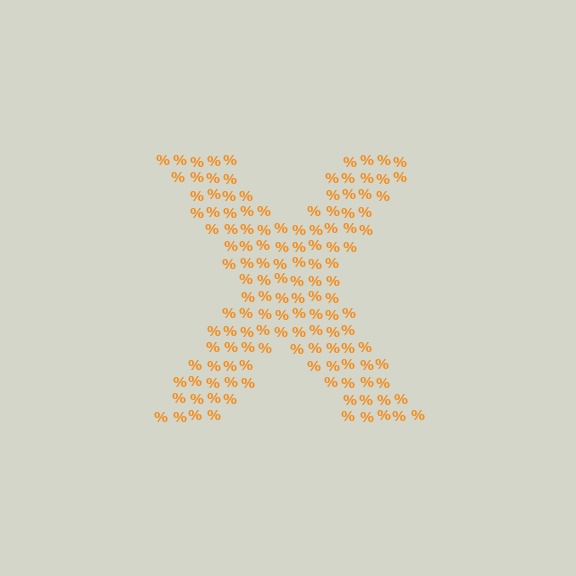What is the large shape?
The large shape is the letter X.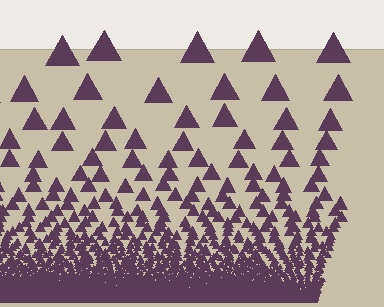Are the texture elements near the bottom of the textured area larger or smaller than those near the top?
Smaller. The gradient is inverted — elements near the bottom are smaller and denser.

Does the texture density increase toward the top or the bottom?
Density increases toward the bottom.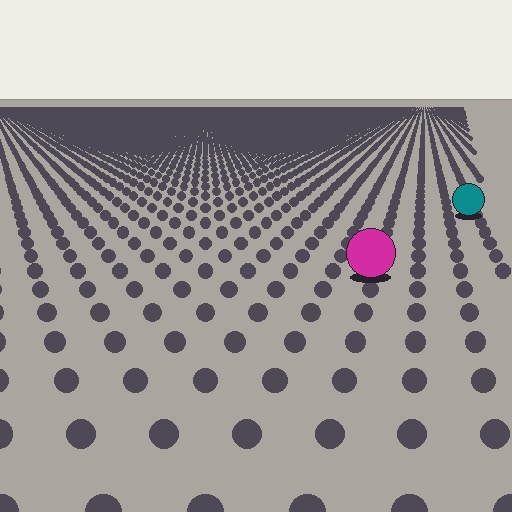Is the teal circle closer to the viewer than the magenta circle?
No. The magenta circle is closer — you can tell from the texture gradient: the ground texture is coarser near it.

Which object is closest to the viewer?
The magenta circle is closest. The texture marks near it are larger and more spread out.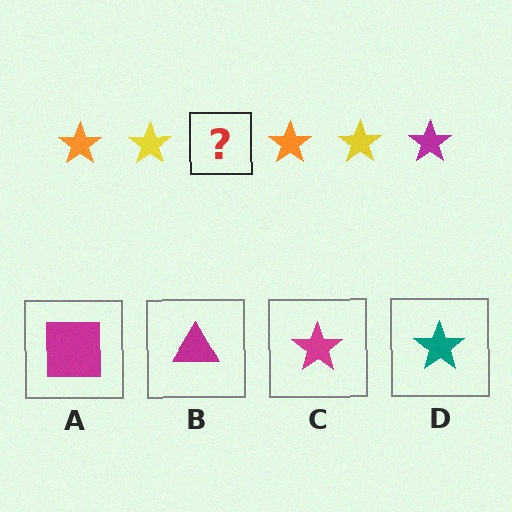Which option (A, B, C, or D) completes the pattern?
C.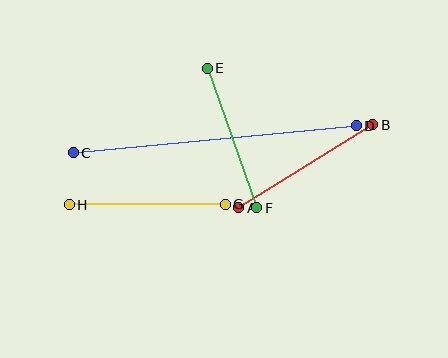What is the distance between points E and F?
The distance is approximately 148 pixels.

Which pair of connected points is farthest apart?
Points C and D are farthest apart.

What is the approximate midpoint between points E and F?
The midpoint is at approximately (232, 138) pixels.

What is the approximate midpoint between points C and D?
The midpoint is at approximately (215, 139) pixels.